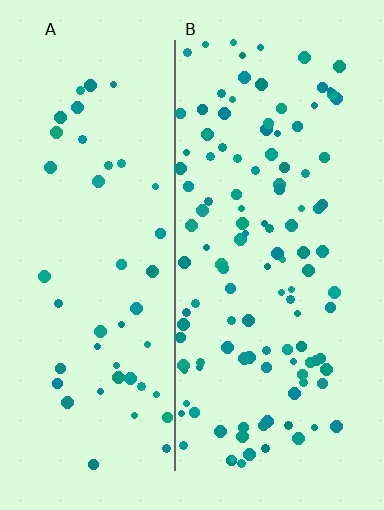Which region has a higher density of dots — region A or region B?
B (the right).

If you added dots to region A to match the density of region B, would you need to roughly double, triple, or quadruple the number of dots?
Approximately double.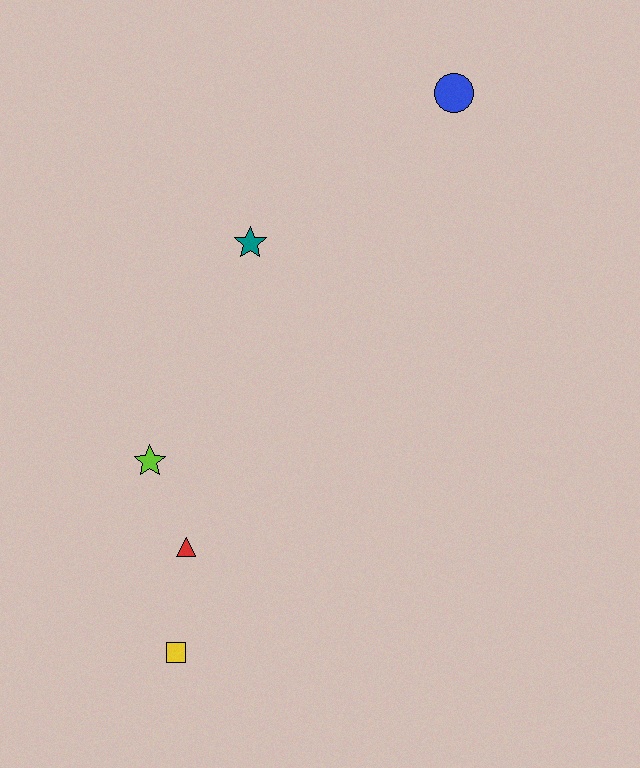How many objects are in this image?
There are 5 objects.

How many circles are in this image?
There is 1 circle.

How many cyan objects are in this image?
There are no cyan objects.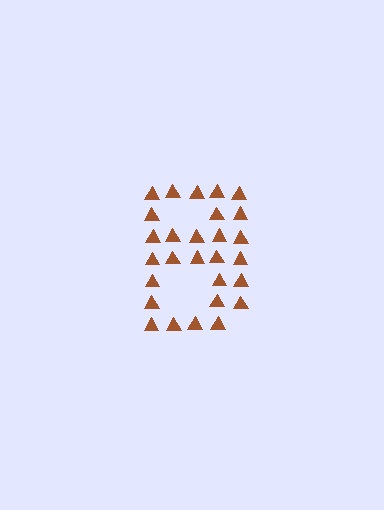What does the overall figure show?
The overall figure shows the letter B.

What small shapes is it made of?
It is made of small triangles.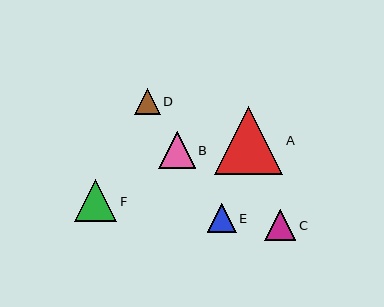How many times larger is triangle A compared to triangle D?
Triangle A is approximately 2.6 times the size of triangle D.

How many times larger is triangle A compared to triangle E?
Triangle A is approximately 2.4 times the size of triangle E.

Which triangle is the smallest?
Triangle D is the smallest with a size of approximately 26 pixels.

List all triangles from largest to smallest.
From largest to smallest: A, F, B, C, E, D.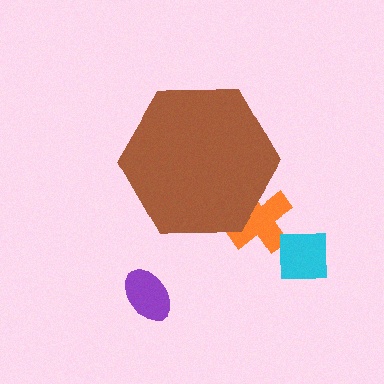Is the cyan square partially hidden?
No, the cyan square is fully visible.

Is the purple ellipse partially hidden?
No, the purple ellipse is fully visible.